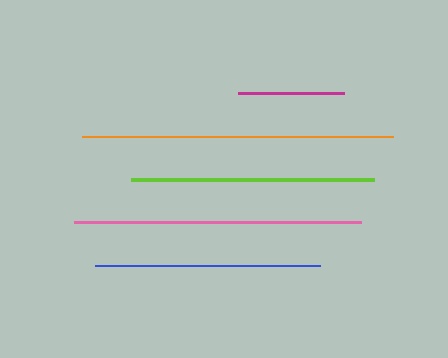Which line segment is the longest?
The orange line is the longest at approximately 311 pixels.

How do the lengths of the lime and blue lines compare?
The lime and blue lines are approximately the same length.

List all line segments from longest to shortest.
From longest to shortest: orange, pink, lime, blue, magenta.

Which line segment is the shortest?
The magenta line is the shortest at approximately 105 pixels.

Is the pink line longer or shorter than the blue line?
The pink line is longer than the blue line.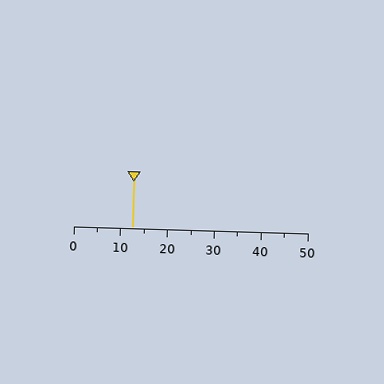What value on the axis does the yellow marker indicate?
The marker indicates approximately 12.5.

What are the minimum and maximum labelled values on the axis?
The axis runs from 0 to 50.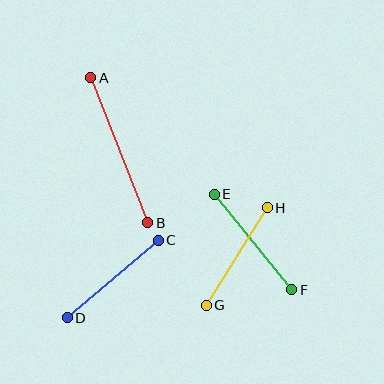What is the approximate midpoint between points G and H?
The midpoint is at approximately (237, 256) pixels.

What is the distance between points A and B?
The distance is approximately 156 pixels.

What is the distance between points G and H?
The distance is approximately 115 pixels.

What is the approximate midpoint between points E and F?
The midpoint is at approximately (253, 242) pixels.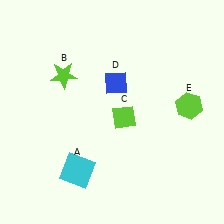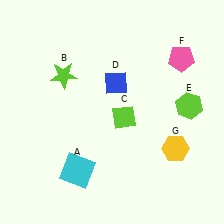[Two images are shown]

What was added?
A pink pentagon (F), a yellow hexagon (G) were added in Image 2.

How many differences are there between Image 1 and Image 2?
There are 2 differences between the two images.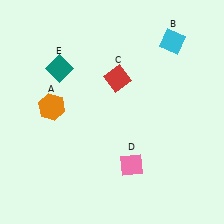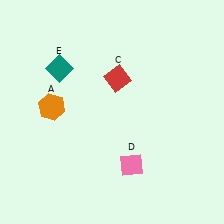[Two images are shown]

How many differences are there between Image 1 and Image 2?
There is 1 difference between the two images.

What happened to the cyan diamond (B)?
The cyan diamond (B) was removed in Image 2. It was in the top-right area of Image 1.